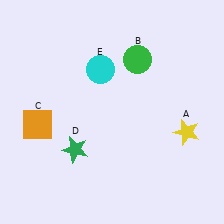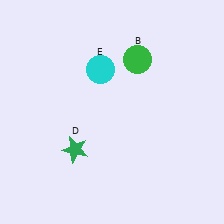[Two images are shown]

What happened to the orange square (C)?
The orange square (C) was removed in Image 2. It was in the bottom-left area of Image 1.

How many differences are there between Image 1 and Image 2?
There are 2 differences between the two images.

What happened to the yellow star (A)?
The yellow star (A) was removed in Image 2. It was in the bottom-right area of Image 1.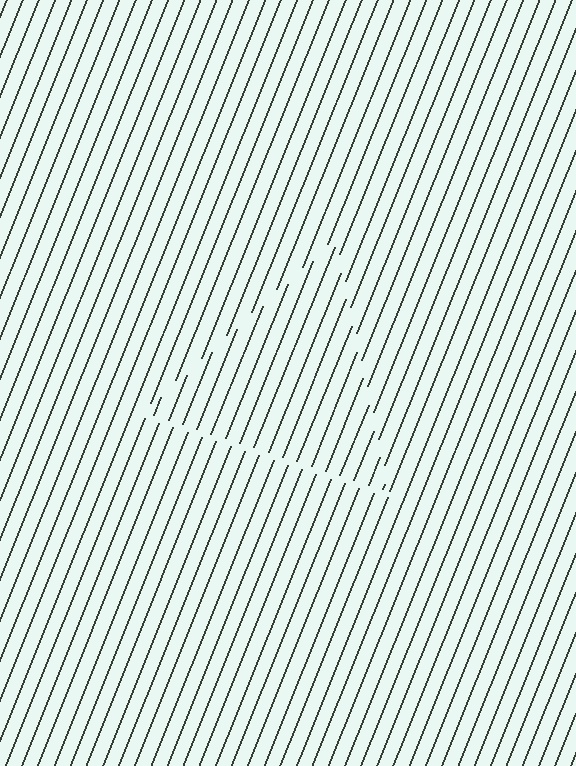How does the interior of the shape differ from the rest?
The interior of the shape contains the same grating, shifted by half a period — the contour is defined by the phase discontinuity where line-ends from the inner and outer gratings abut.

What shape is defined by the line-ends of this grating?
An illusory triangle. The interior of the shape contains the same grating, shifted by half a period — the contour is defined by the phase discontinuity where line-ends from the inner and outer gratings abut.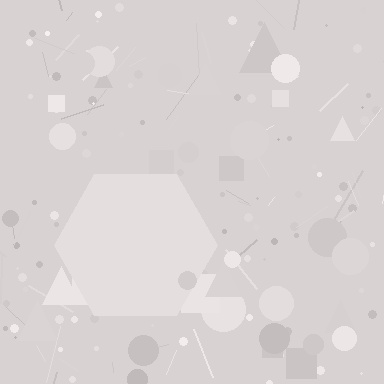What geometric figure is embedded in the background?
A hexagon is embedded in the background.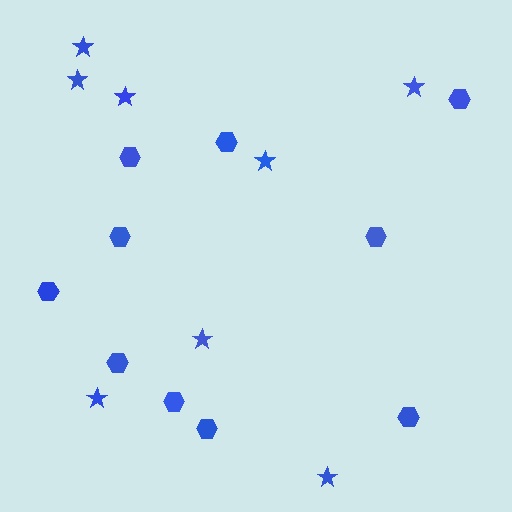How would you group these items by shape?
There are 2 groups: one group of stars (8) and one group of hexagons (10).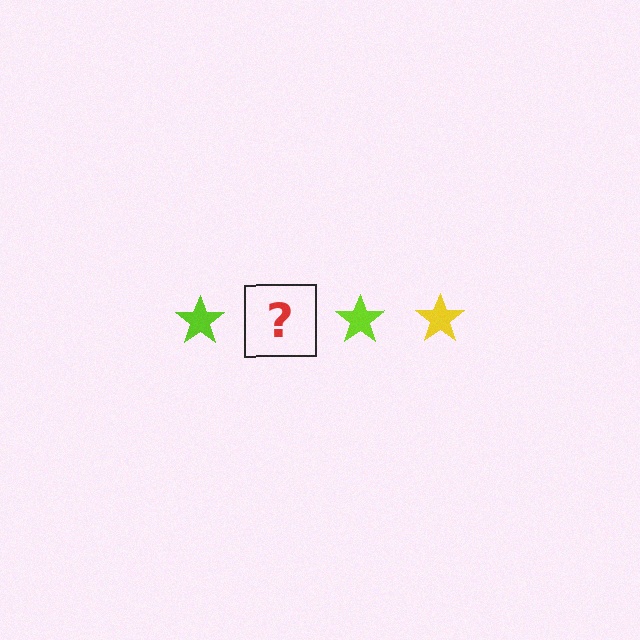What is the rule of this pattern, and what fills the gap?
The rule is that the pattern cycles through lime, yellow stars. The gap should be filled with a yellow star.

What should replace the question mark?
The question mark should be replaced with a yellow star.